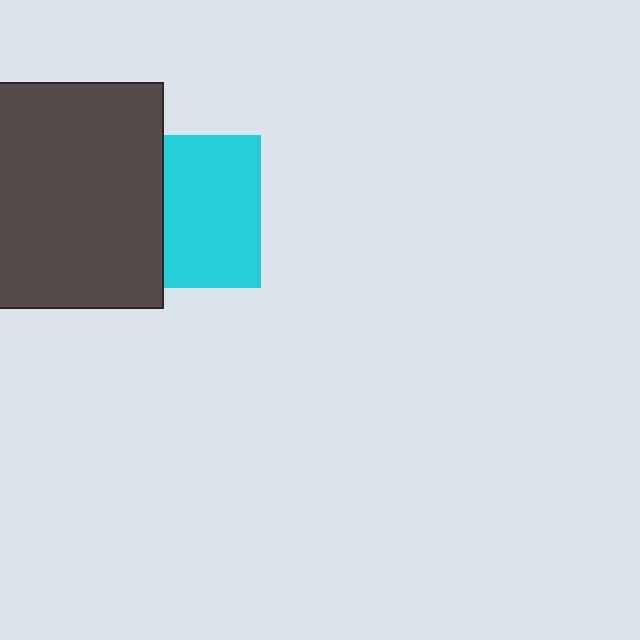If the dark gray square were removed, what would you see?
You would see the complete cyan square.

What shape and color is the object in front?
The object in front is a dark gray square.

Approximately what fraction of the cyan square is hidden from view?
Roughly 36% of the cyan square is hidden behind the dark gray square.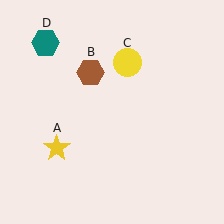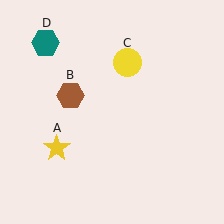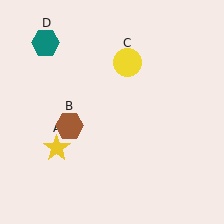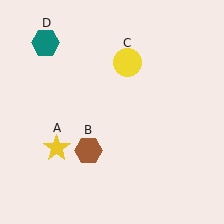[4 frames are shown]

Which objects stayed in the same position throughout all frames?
Yellow star (object A) and yellow circle (object C) and teal hexagon (object D) remained stationary.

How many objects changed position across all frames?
1 object changed position: brown hexagon (object B).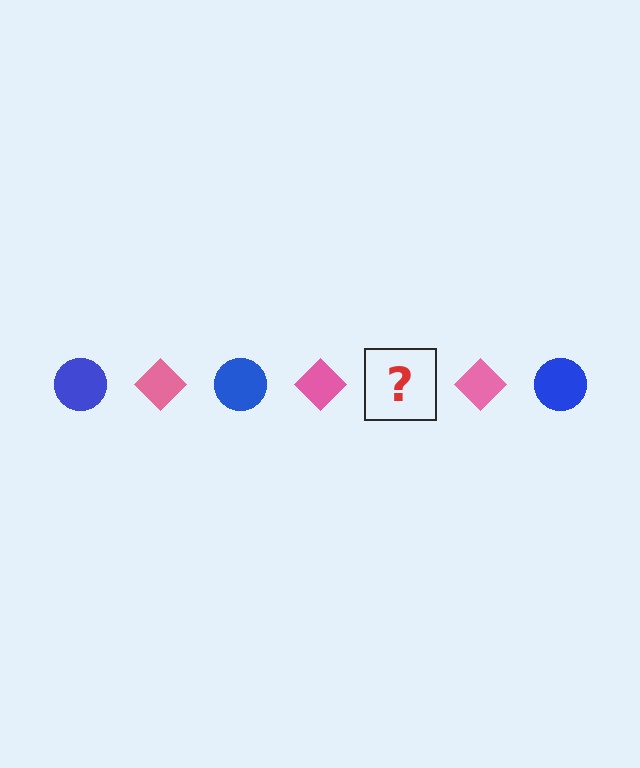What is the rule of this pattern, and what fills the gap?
The rule is that the pattern alternates between blue circle and pink diamond. The gap should be filled with a blue circle.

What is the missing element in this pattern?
The missing element is a blue circle.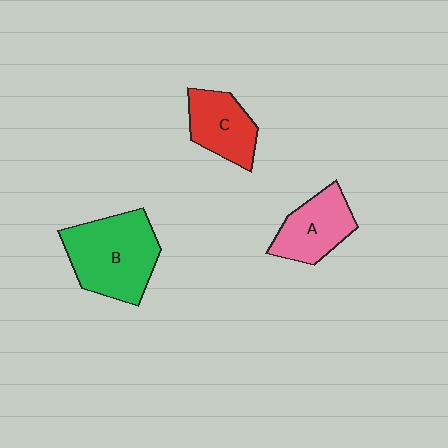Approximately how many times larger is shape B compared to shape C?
Approximately 1.6 times.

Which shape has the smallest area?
Shape C (red).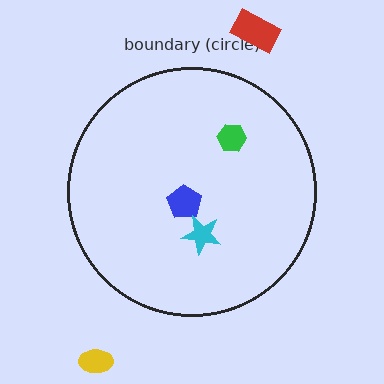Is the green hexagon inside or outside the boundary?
Inside.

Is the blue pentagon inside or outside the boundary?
Inside.